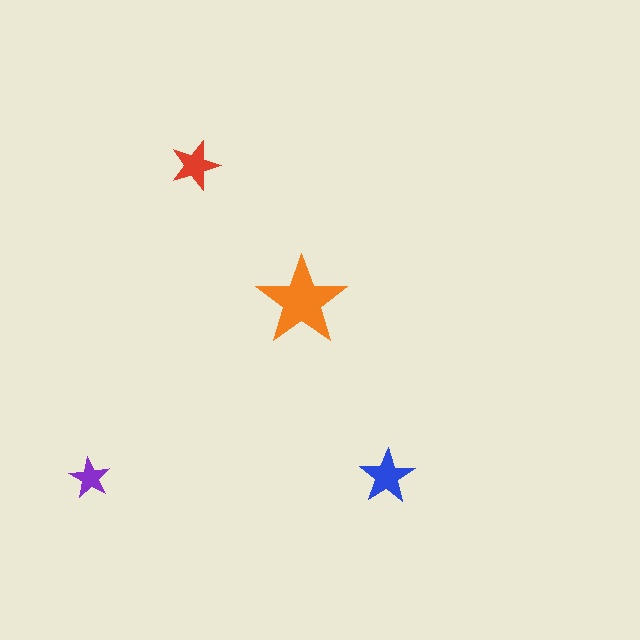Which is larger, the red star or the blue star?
The blue one.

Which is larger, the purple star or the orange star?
The orange one.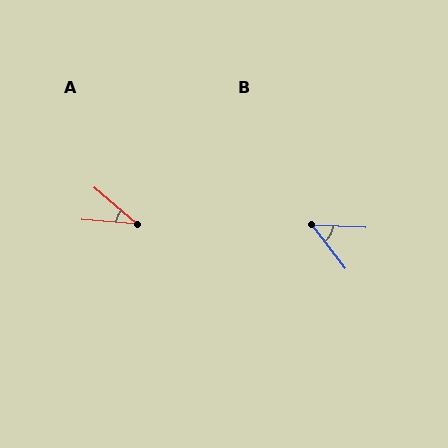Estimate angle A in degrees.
Approximately 36 degrees.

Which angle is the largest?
B, at approximately 50 degrees.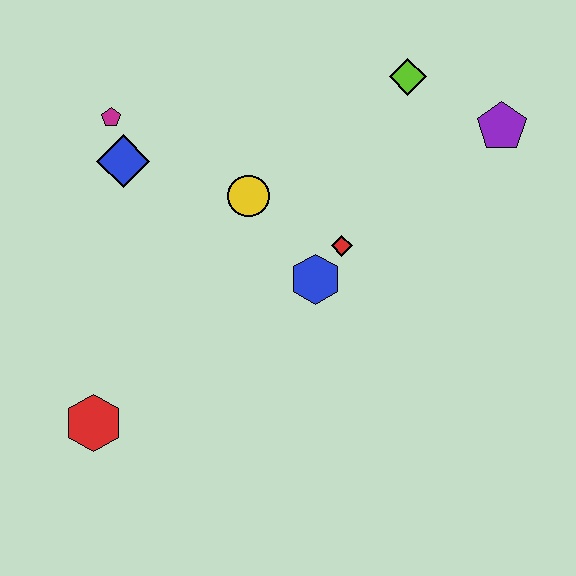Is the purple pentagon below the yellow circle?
No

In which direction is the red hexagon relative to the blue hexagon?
The red hexagon is to the left of the blue hexagon.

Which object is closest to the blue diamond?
The magenta pentagon is closest to the blue diamond.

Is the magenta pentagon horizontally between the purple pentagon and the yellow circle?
No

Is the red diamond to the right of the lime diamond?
No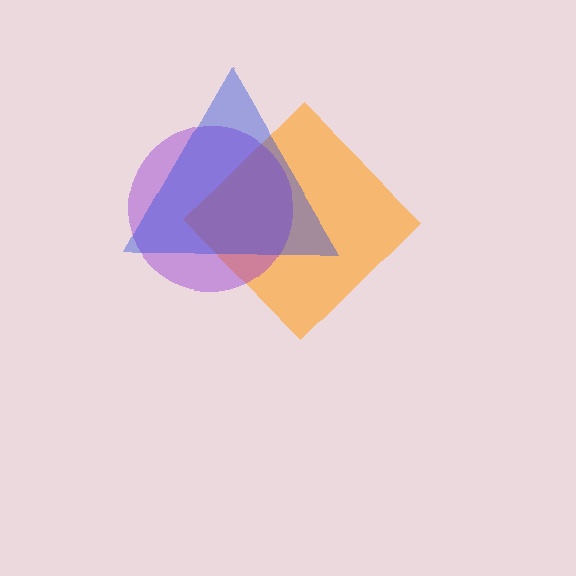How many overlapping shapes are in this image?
There are 3 overlapping shapes in the image.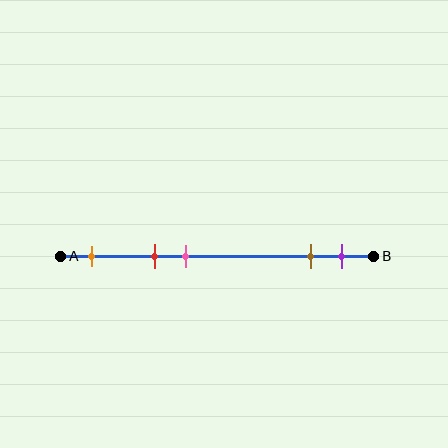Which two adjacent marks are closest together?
The brown and purple marks are the closest adjacent pair.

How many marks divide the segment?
There are 5 marks dividing the segment.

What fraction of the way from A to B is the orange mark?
The orange mark is approximately 10% (0.1) of the way from A to B.